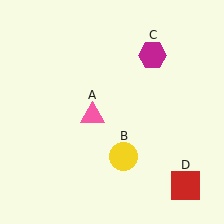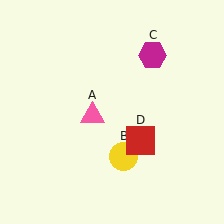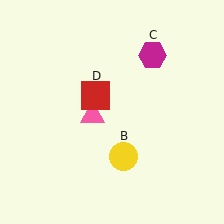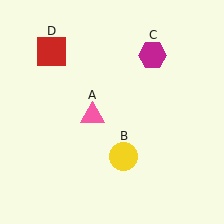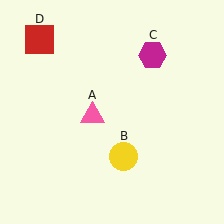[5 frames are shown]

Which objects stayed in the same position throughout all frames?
Pink triangle (object A) and yellow circle (object B) and magenta hexagon (object C) remained stationary.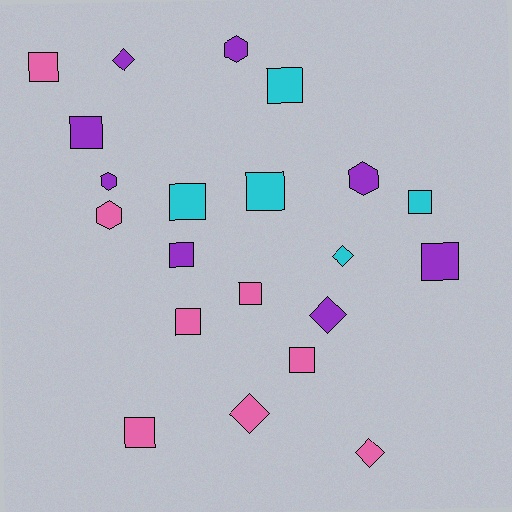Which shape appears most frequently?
Square, with 12 objects.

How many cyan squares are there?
There are 4 cyan squares.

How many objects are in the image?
There are 21 objects.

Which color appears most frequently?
Pink, with 8 objects.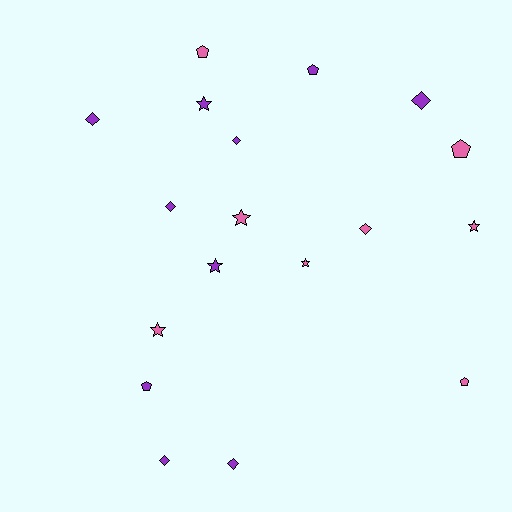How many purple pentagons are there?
There are 2 purple pentagons.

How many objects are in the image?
There are 18 objects.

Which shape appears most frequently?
Diamond, with 7 objects.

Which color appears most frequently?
Purple, with 10 objects.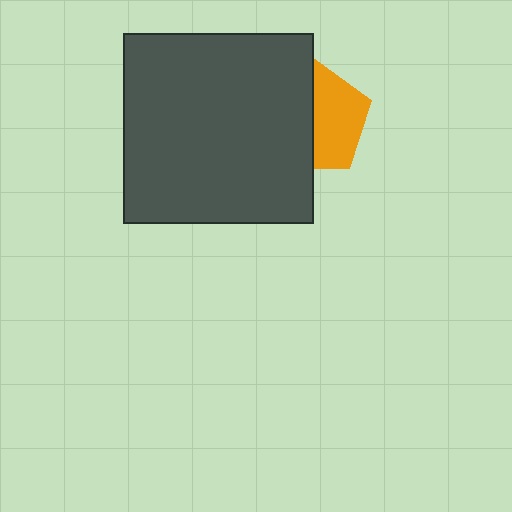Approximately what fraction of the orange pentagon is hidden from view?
Roughly 51% of the orange pentagon is hidden behind the dark gray square.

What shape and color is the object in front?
The object in front is a dark gray square.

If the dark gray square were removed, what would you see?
You would see the complete orange pentagon.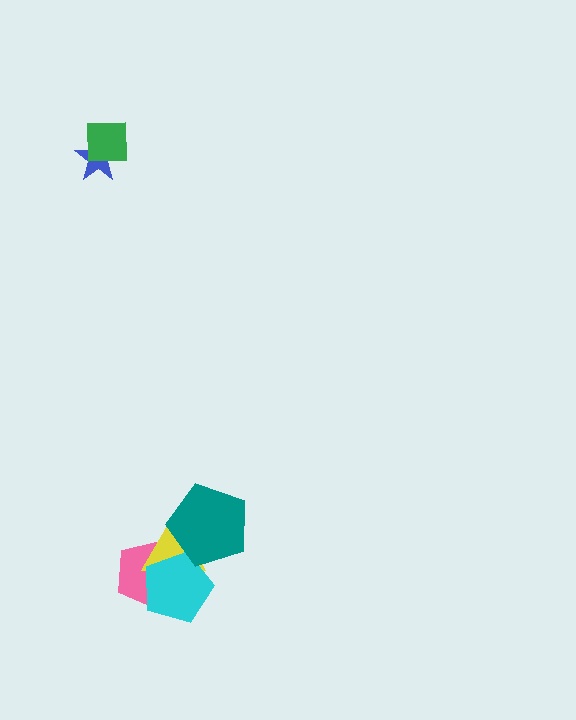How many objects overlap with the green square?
1 object overlaps with the green square.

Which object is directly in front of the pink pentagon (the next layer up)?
The yellow triangle is directly in front of the pink pentagon.